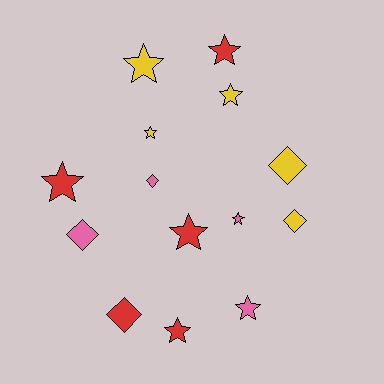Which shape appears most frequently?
Star, with 9 objects.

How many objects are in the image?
There are 14 objects.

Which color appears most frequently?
Yellow, with 5 objects.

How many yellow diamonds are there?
There are 2 yellow diamonds.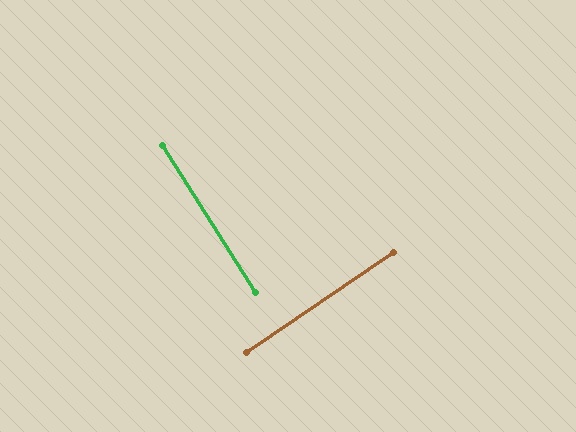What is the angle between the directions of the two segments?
Approximately 88 degrees.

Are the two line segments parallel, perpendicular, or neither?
Perpendicular — they meet at approximately 88°.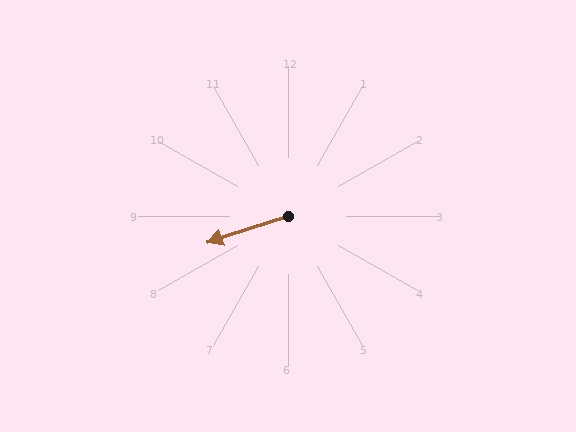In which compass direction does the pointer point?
West.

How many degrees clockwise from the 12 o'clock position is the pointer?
Approximately 252 degrees.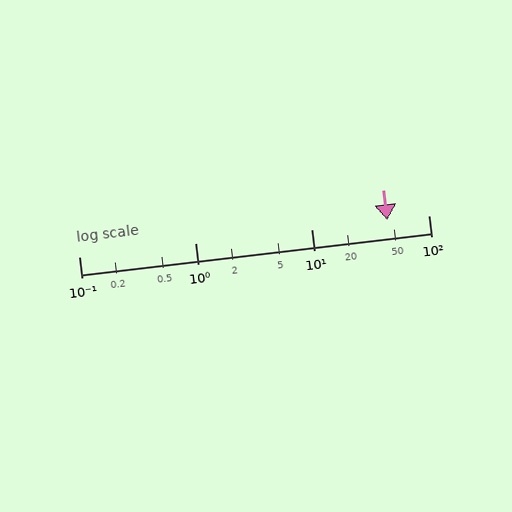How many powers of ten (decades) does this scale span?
The scale spans 3 decades, from 0.1 to 100.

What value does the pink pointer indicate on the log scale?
The pointer indicates approximately 44.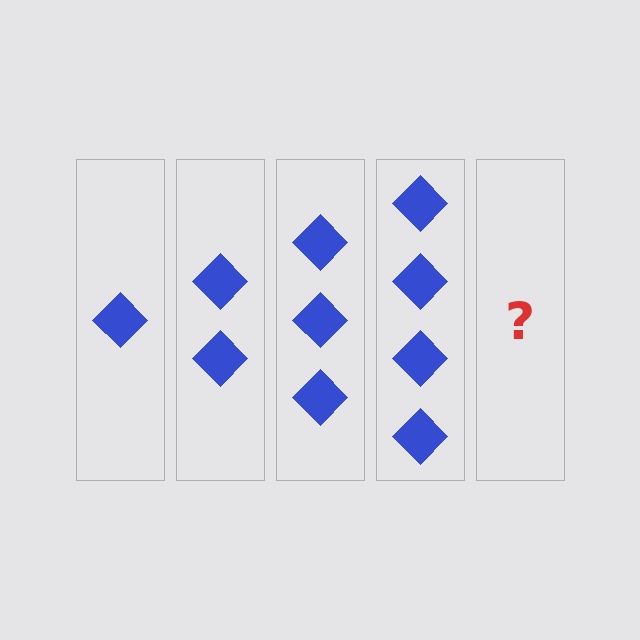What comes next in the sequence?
The next element should be 5 diamonds.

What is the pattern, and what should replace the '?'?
The pattern is that each step adds one more diamond. The '?' should be 5 diamonds.